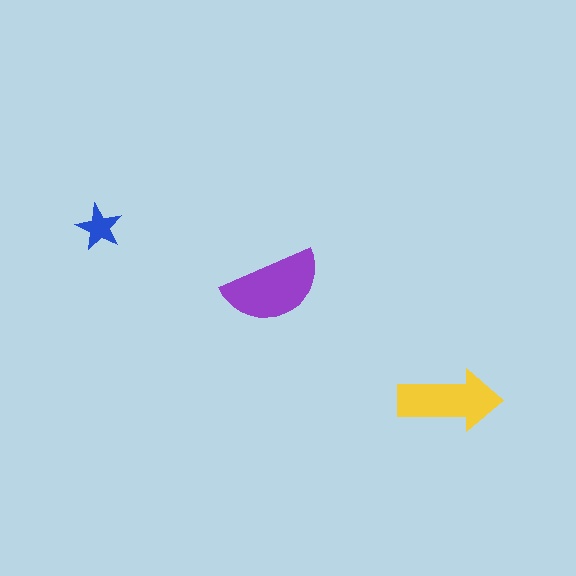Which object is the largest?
The purple semicircle.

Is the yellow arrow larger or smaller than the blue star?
Larger.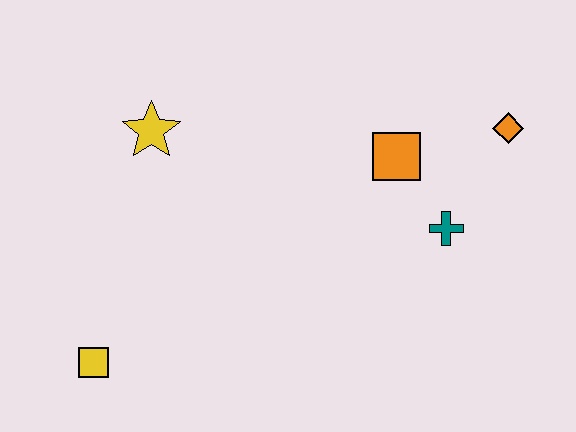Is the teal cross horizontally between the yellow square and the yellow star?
No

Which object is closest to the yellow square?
The yellow star is closest to the yellow square.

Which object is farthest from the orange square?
The yellow square is farthest from the orange square.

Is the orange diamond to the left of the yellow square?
No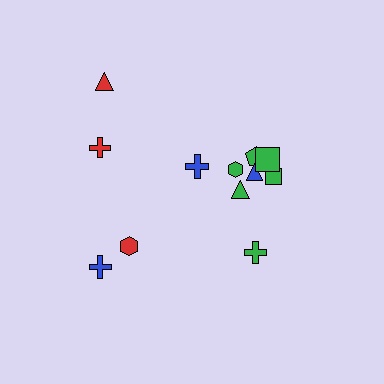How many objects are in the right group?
There are 8 objects.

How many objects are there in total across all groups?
There are 12 objects.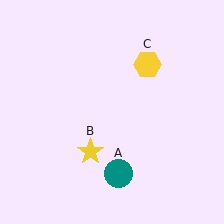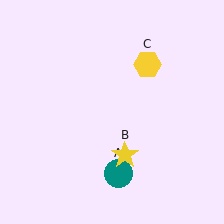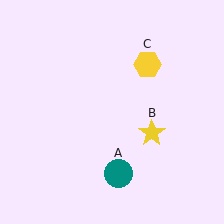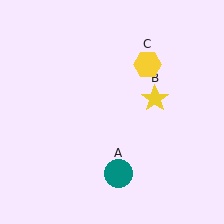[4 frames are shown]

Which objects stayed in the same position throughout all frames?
Teal circle (object A) and yellow hexagon (object C) remained stationary.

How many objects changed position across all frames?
1 object changed position: yellow star (object B).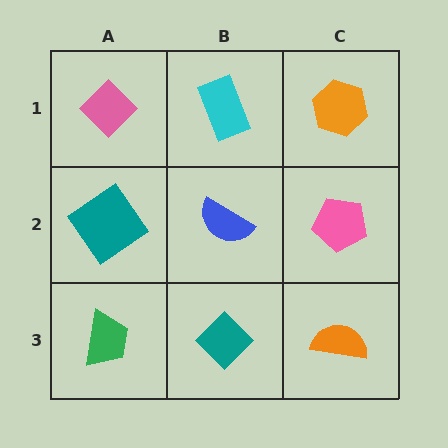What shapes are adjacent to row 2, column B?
A cyan rectangle (row 1, column B), a teal diamond (row 3, column B), a teal diamond (row 2, column A), a pink pentagon (row 2, column C).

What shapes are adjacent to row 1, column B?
A blue semicircle (row 2, column B), a pink diamond (row 1, column A), an orange hexagon (row 1, column C).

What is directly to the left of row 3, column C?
A teal diamond.